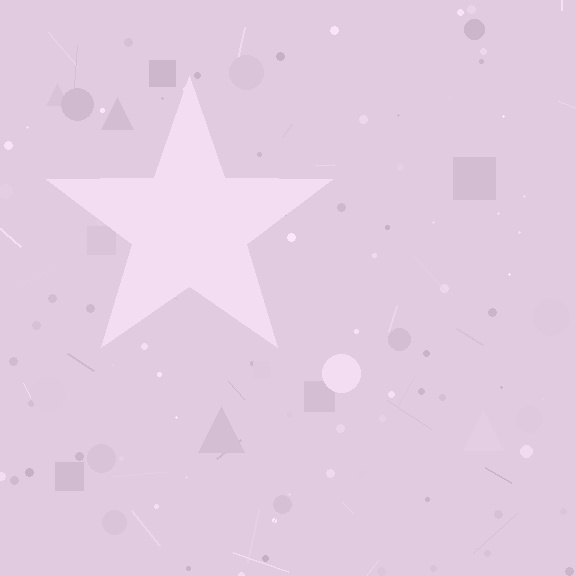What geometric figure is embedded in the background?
A star is embedded in the background.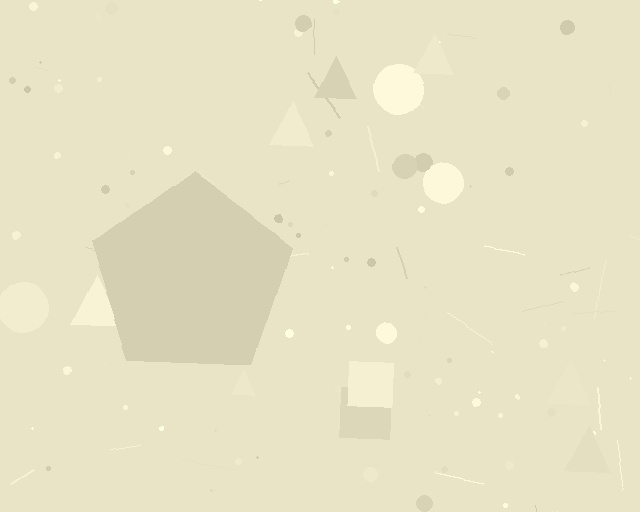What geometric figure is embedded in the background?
A pentagon is embedded in the background.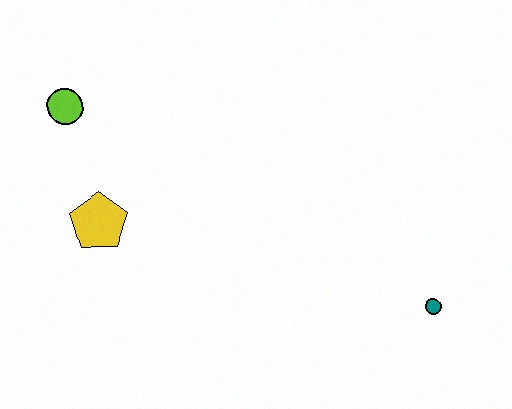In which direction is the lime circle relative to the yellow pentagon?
The lime circle is above the yellow pentagon.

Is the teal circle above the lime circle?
No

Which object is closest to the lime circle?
The yellow pentagon is closest to the lime circle.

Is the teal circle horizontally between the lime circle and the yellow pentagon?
No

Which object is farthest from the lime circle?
The teal circle is farthest from the lime circle.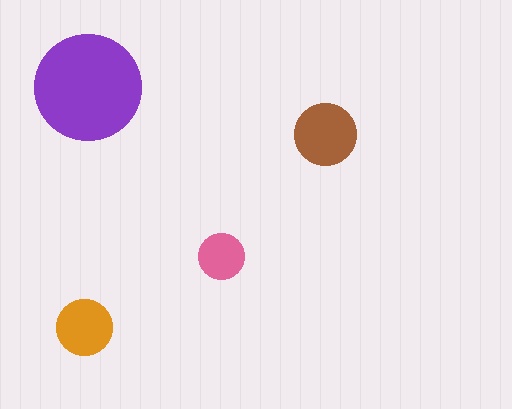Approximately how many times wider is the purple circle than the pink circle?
About 2.5 times wider.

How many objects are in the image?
There are 4 objects in the image.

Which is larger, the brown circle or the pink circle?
The brown one.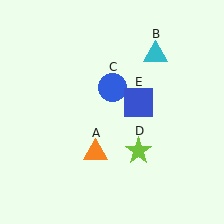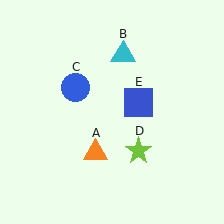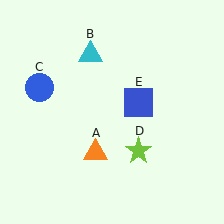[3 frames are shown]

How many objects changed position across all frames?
2 objects changed position: cyan triangle (object B), blue circle (object C).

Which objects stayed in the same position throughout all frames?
Orange triangle (object A) and lime star (object D) and blue square (object E) remained stationary.